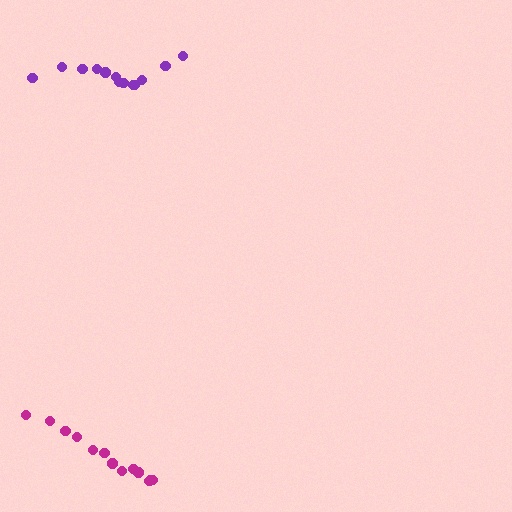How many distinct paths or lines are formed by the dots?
There are 2 distinct paths.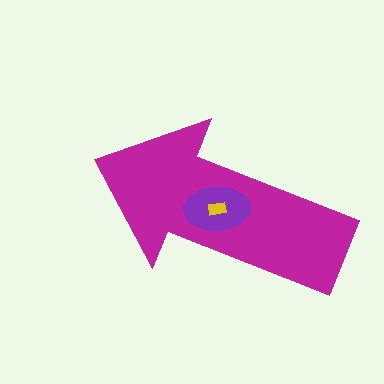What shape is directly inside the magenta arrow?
The purple ellipse.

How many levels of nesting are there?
3.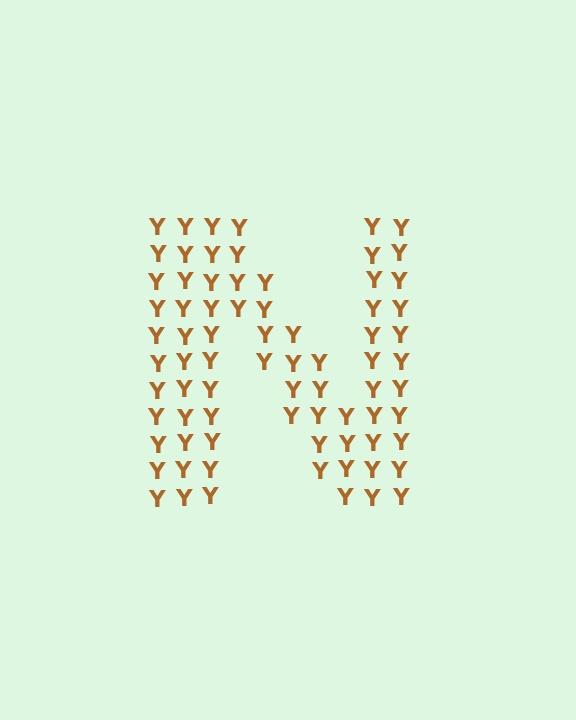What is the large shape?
The large shape is the letter N.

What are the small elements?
The small elements are letter Y's.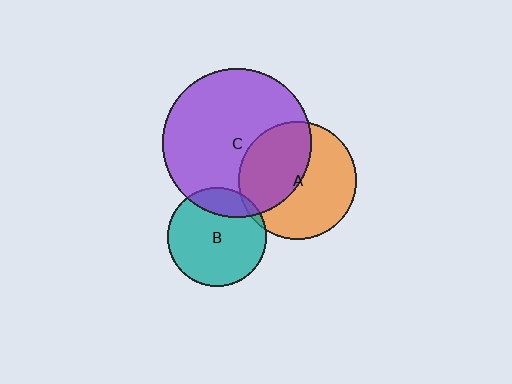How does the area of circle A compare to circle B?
Approximately 1.4 times.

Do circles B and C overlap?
Yes.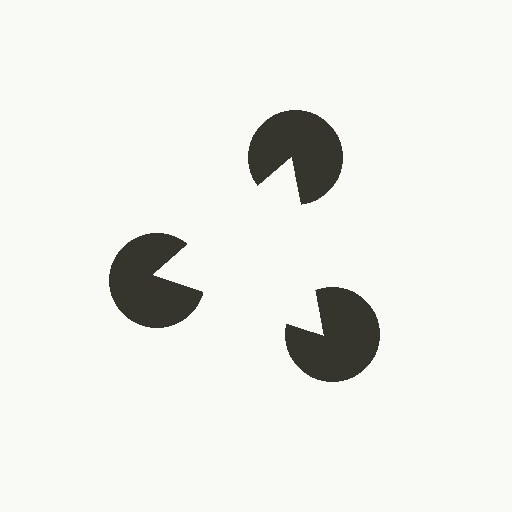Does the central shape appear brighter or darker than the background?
It typically appears slightly brighter than the background, even though no actual brightness change is drawn.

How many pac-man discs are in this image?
There are 3 — one at each vertex of the illusory triangle.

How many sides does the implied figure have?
3 sides.